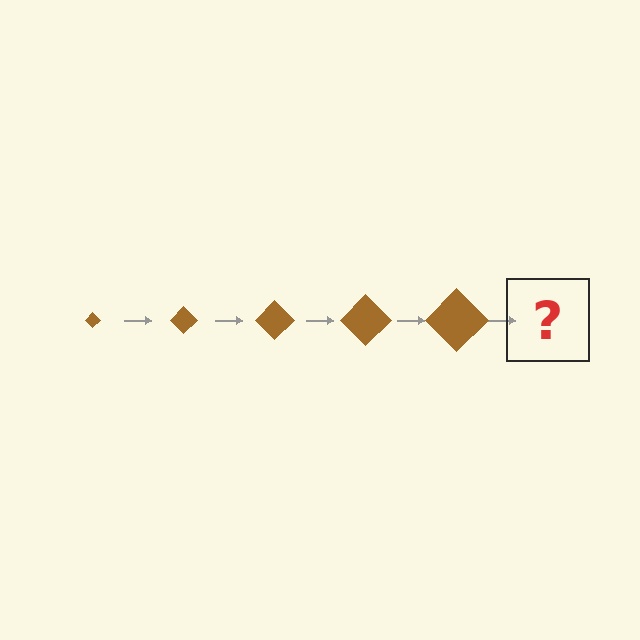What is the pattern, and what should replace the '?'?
The pattern is that the diamond gets progressively larger each step. The '?' should be a brown diamond, larger than the previous one.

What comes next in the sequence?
The next element should be a brown diamond, larger than the previous one.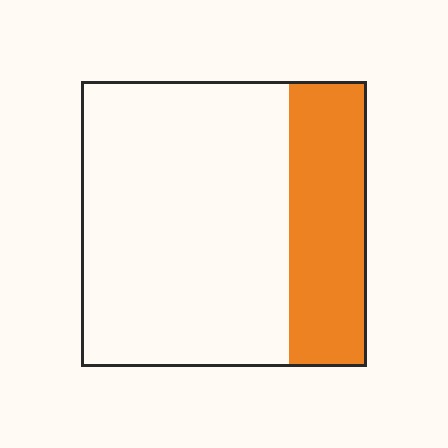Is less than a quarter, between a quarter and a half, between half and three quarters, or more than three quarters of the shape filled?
Between a quarter and a half.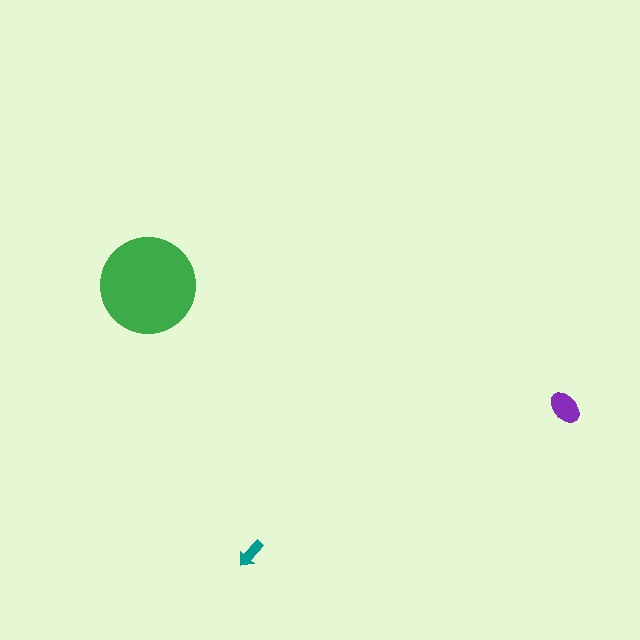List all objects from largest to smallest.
The green circle, the purple ellipse, the teal arrow.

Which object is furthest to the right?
The purple ellipse is rightmost.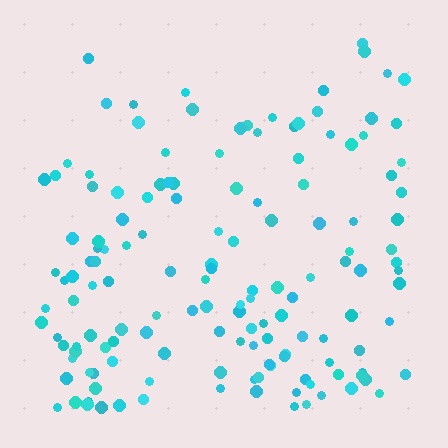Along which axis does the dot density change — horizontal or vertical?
Vertical.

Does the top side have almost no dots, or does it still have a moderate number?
Still a moderate number, just noticeably fewer than the bottom.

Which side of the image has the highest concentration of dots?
The bottom.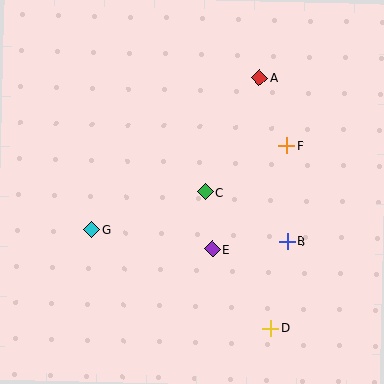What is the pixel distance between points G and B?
The distance between G and B is 196 pixels.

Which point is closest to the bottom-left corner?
Point G is closest to the bottom-left corner.